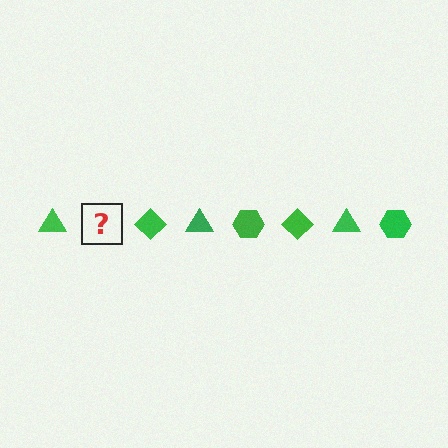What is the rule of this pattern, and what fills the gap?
The rule is that the pattern cycles through triangle, hexagon, diamond shapes in green. The gap should be filled with a green hexagon.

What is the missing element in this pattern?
The missing element is a green hexagon.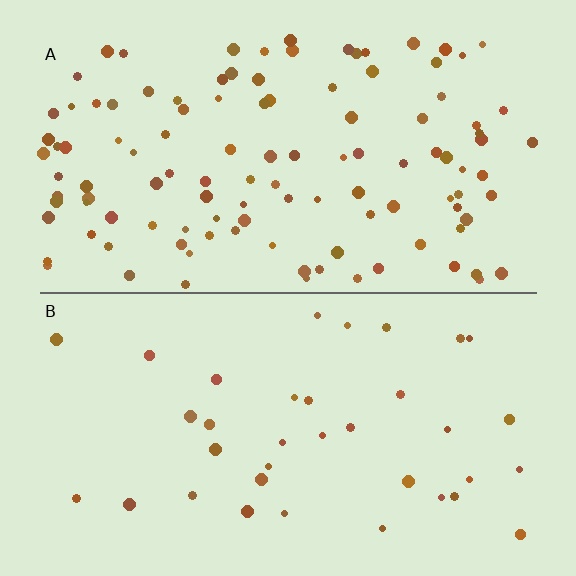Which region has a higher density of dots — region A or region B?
A (the top).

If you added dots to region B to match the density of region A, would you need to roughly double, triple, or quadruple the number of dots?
Approximately triple.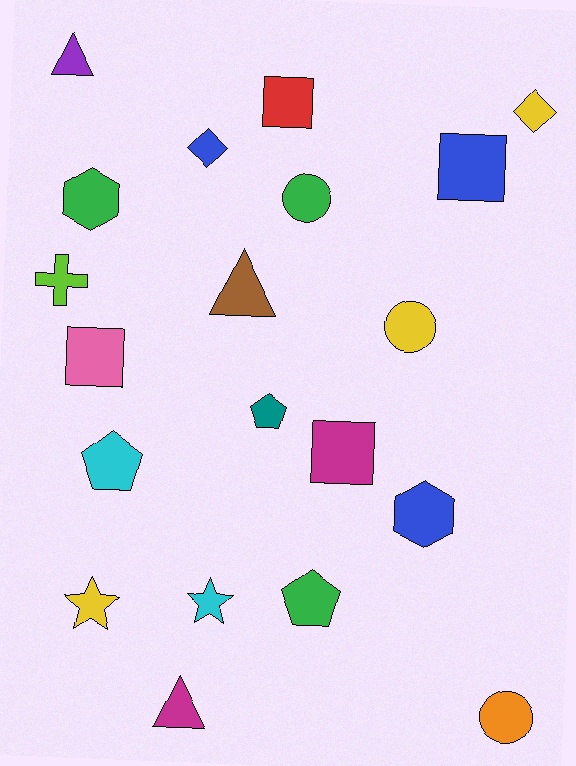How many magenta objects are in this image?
There are 2 magenta objects.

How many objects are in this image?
There are 20 objects.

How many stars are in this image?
There are 2 stars.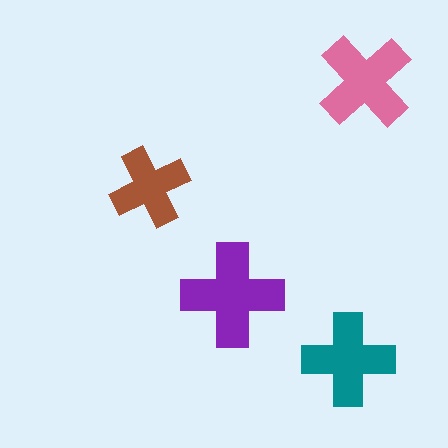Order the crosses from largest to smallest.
the purple one, the pink one, the teal one, the brown one.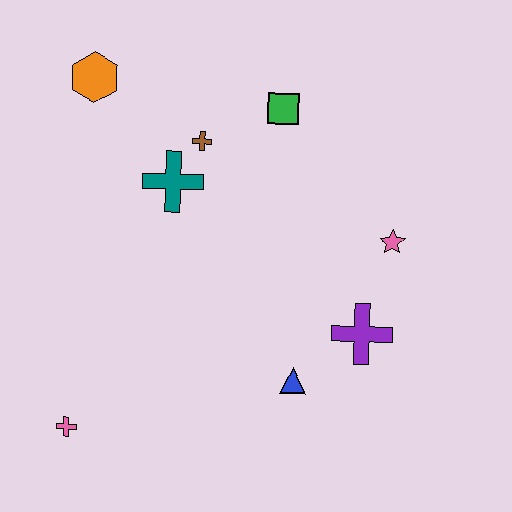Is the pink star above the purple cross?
Yes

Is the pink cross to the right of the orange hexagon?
No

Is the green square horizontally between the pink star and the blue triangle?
No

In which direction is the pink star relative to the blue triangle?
The pink star is above the blue triangle.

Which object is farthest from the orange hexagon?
The purple cross is farthest from the orange hexagon.